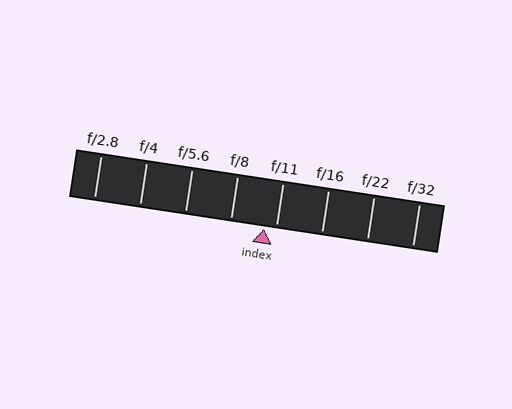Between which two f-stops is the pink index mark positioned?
The index mark is between f/8 and f/11.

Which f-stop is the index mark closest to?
The index mark is closest to f/11.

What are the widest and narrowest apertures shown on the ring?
The widest aperture shown is f/2.8 and the narrowest is f/32.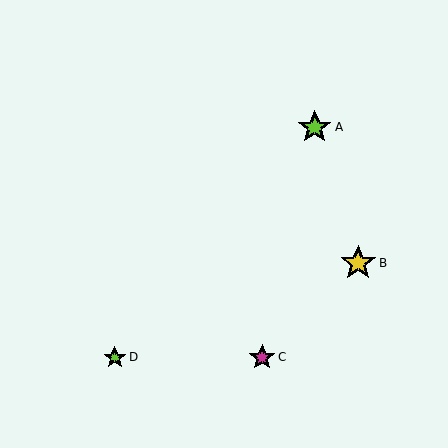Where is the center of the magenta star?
The center of the magenta star is at (262, 357).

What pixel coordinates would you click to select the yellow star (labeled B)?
Click at (358, 263) to select the yellow star B.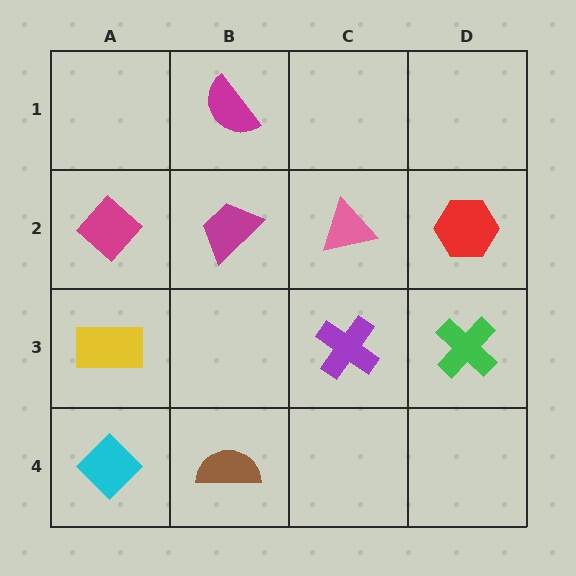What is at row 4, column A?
A cyan diamond.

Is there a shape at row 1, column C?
No, that cell is empty.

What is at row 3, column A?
A yellow rectangle.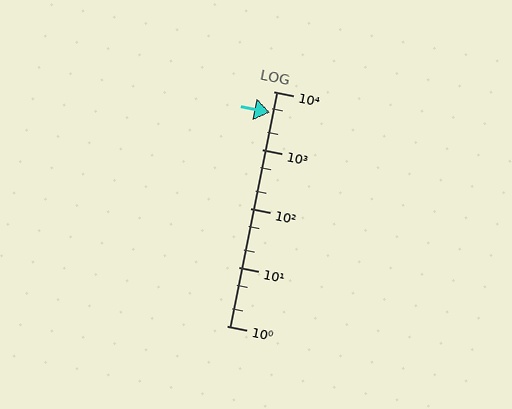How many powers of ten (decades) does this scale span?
The scale spans 4 decades, from 1 to 10000.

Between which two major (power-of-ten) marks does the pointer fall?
The pointer is between 1000 and 10000.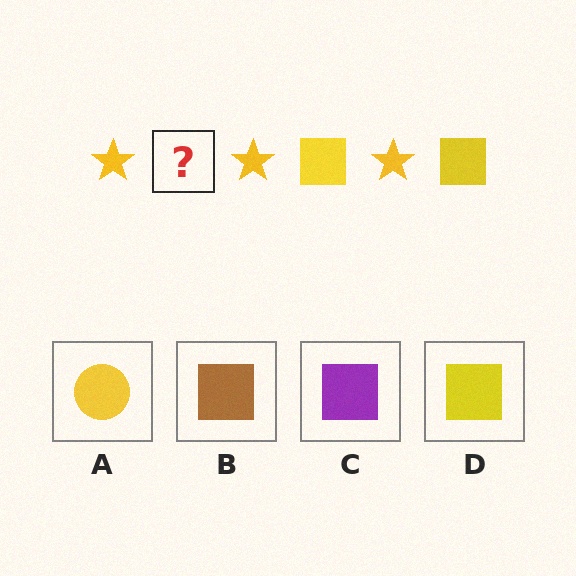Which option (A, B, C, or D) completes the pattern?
D.